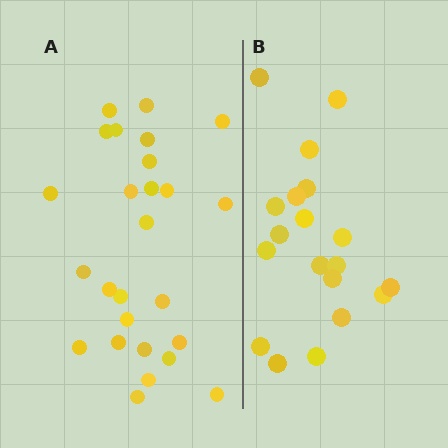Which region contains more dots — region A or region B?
Region A (the left region) has more dots.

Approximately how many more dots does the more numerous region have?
Region A has roughly 8 or so more dots than region B.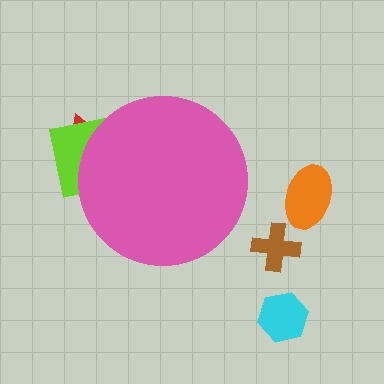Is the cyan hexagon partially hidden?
No, the cyan hexagon is fully visible.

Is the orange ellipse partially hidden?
No, the orange ellipse is fully visible.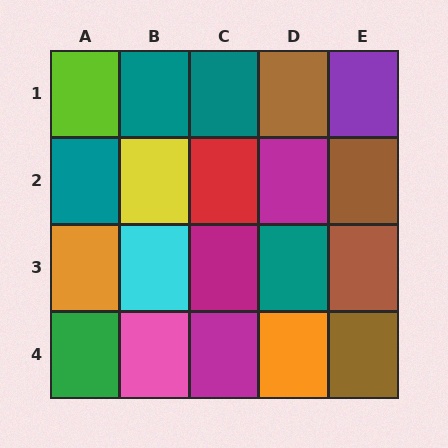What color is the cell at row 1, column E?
Purple.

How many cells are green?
1 cell is green.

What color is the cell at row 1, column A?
Lime.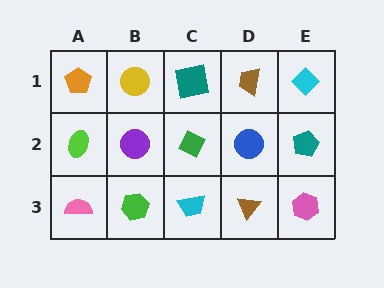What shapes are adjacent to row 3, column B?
A purple circle (row 2, column B), a pink semicircle (row 3, column A), a cyan trapezoid (row 3, column C).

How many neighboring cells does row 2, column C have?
4.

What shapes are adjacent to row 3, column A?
A lime ellipse (row 2, column A), a green hexagon (row 3, column B).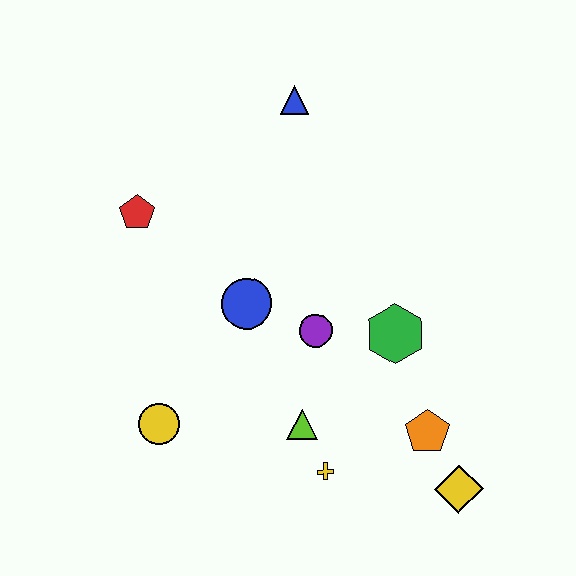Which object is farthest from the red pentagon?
The yellow diamond is farthest from the red pentagon.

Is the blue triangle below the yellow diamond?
No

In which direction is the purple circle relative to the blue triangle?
The purple circle is below the blue triangle.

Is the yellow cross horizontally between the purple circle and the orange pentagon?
Yes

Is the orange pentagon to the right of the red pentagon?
Yes